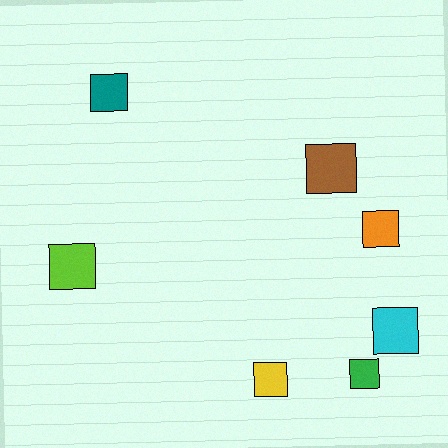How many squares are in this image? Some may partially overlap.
There are 7 squares.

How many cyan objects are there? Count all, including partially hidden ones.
There is 1 cyan object.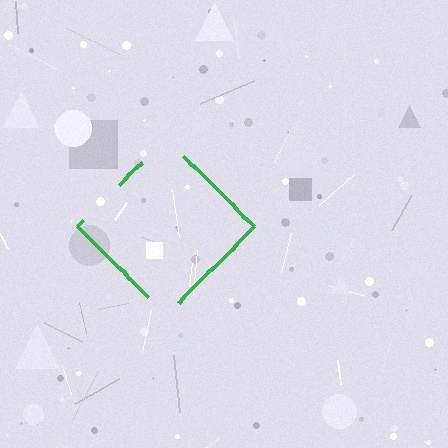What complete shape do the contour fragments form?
The contour fragments form a diamond.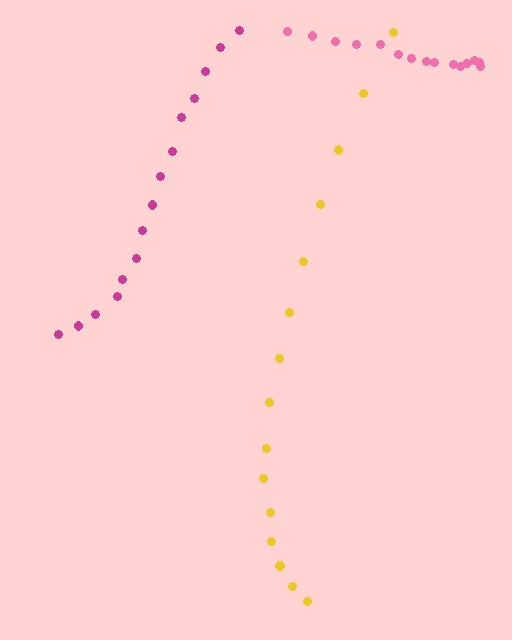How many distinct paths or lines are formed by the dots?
There are 3 distinct paths.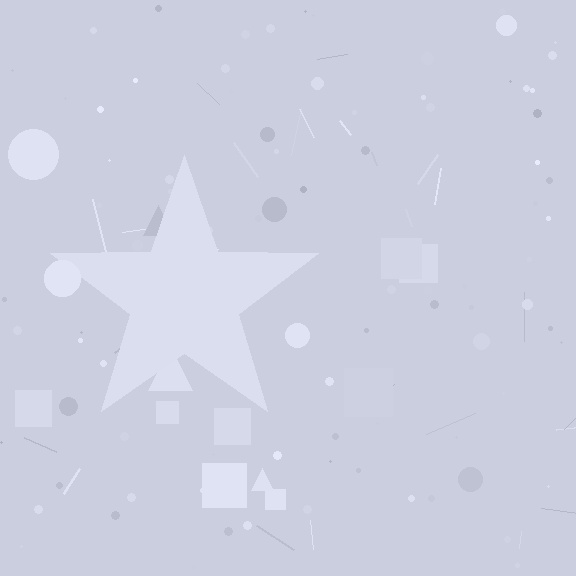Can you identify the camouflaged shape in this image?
The camouflaged shape is a star.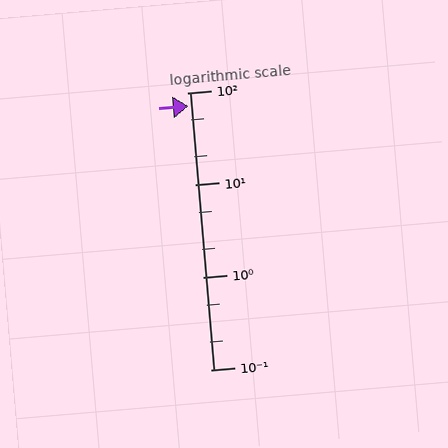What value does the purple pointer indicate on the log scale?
The pointer indicates approximately 72.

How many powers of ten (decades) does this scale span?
The scale spans 3 decades, from 0.1 to 100.